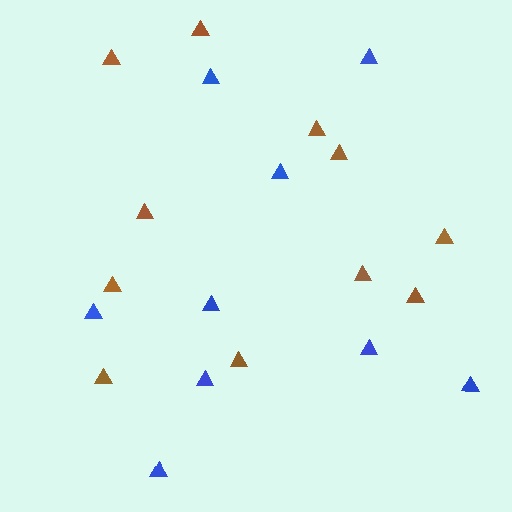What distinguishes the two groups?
There are 2 groups: one group of brown triangles (11) and one group of blue triangles (9).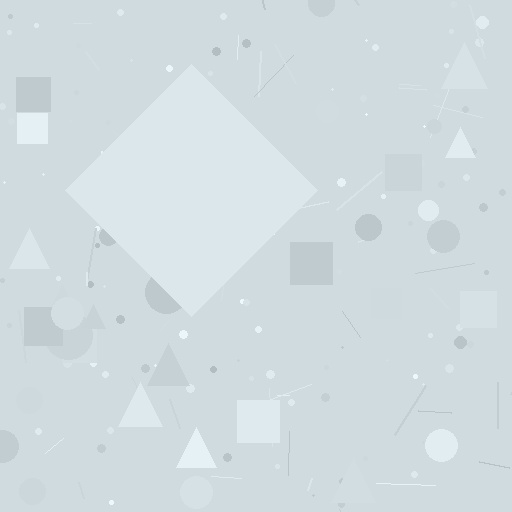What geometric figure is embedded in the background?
A diamond is embedded in the background.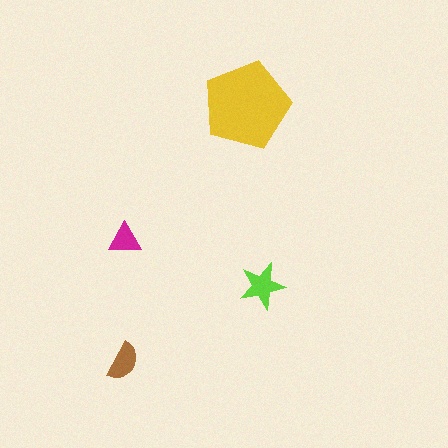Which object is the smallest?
The magenta triangle.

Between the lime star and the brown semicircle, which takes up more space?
The lime star.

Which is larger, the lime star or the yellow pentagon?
The yellow pentagon.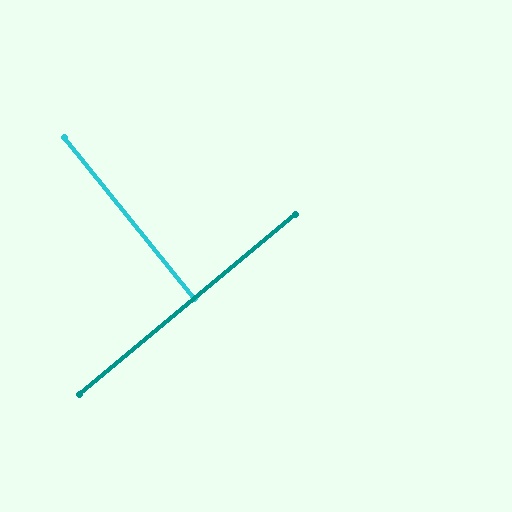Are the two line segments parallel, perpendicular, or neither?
Perpendicular — they meet at approximately 89°.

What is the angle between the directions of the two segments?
Approximately 89 degrees.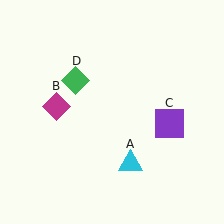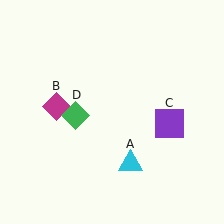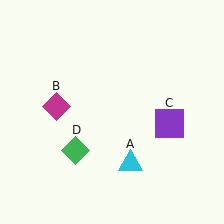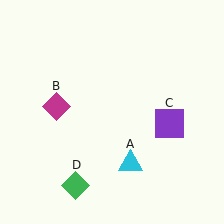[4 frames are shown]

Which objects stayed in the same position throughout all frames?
Cyan triangle (object A) and magenta diamond (object B) and purple square (object C) remained stationary.